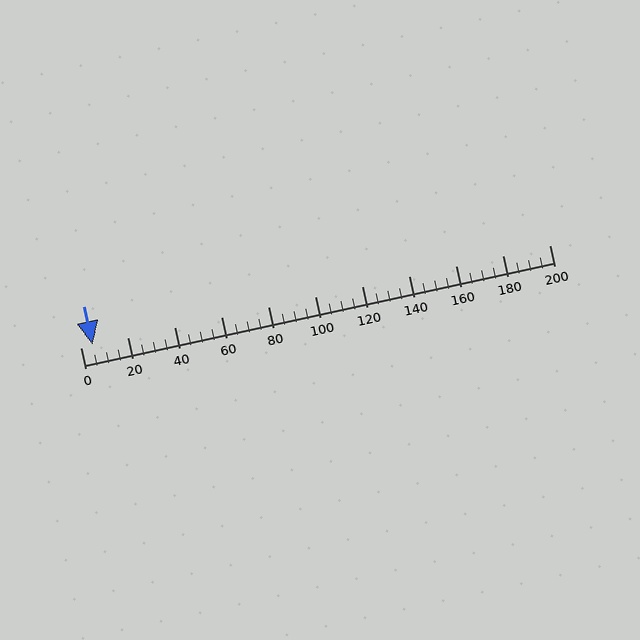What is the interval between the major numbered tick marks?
The major tick marks are spaced 20 units apart.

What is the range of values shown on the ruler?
The ruler shows values from 0 to 200.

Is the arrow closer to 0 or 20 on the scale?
The arrow is closer to 0.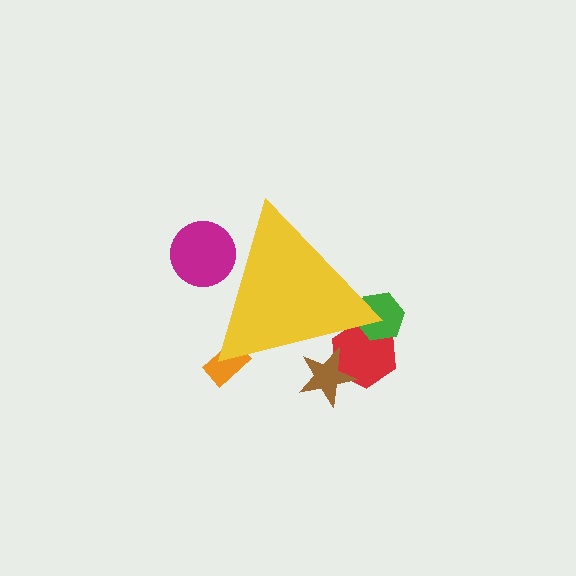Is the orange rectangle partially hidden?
Yes, the orange rectangle is partially hidden behind the yellow triangle.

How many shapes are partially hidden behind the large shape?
5 shapes are partially hidden.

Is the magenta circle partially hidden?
Yes, the magenta circle is partially hidden behind the yellow triangle.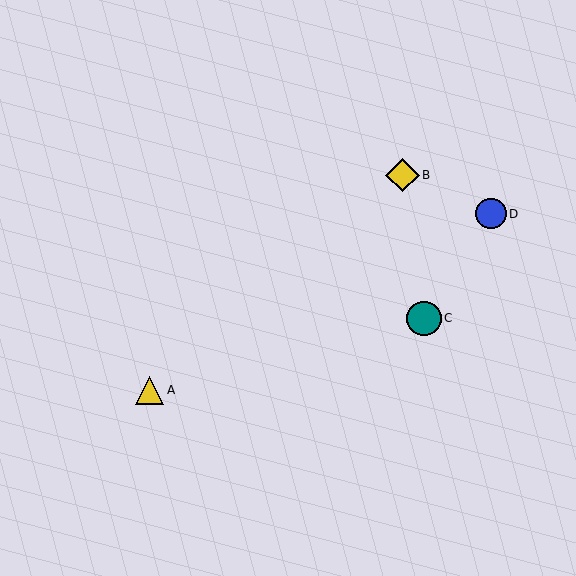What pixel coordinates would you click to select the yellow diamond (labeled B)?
Click at (402, 175) to select the yellow diamond B.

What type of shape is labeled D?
Shape D is a blue circle.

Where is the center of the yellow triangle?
The center of the yellow triangle is at (150, 390).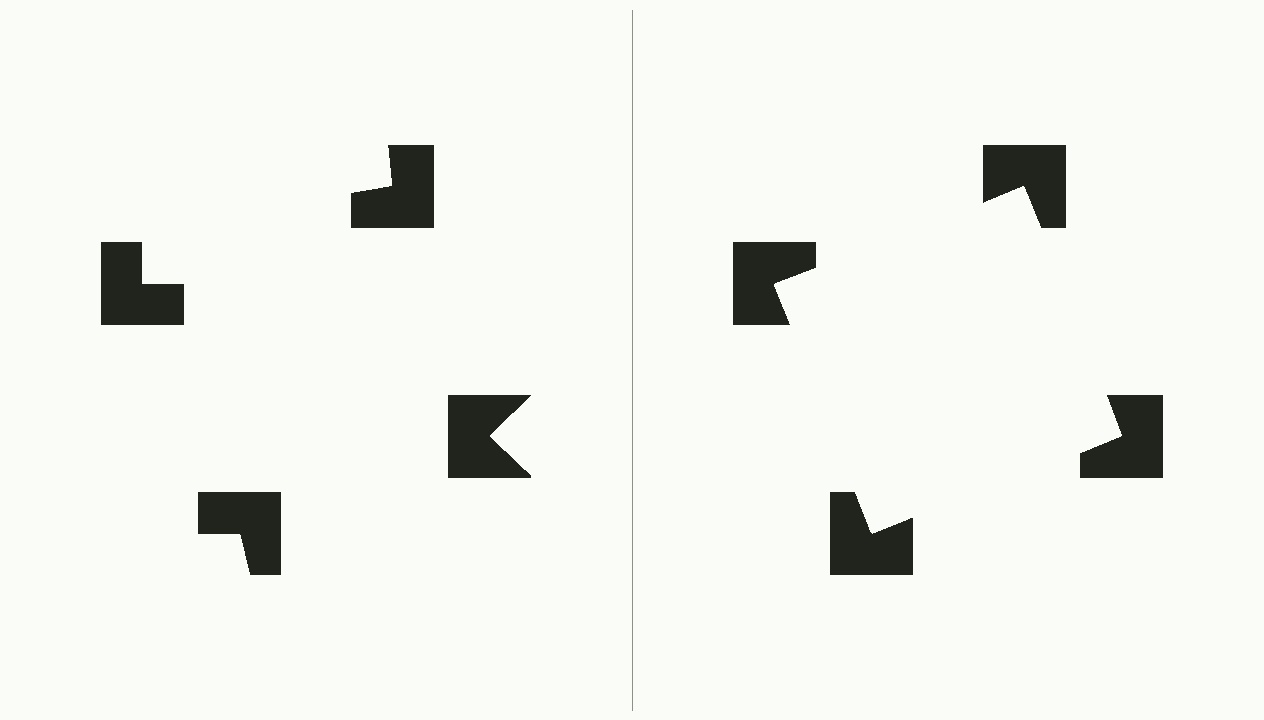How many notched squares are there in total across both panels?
8 — 4 on each side.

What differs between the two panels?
The notched squares are positioned identically on both sides; only the wedge orientations differ. On the right they align to a square; on the left they are misaligned.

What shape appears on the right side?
An illusory square.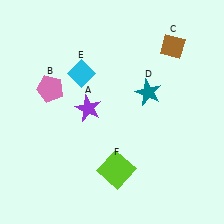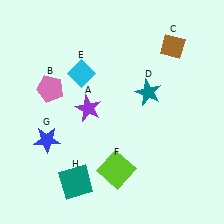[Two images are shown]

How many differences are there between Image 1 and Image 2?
There are 2 differences between the two images.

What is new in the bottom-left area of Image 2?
A teal square (H) was added in the bottom-left area of Image 2.